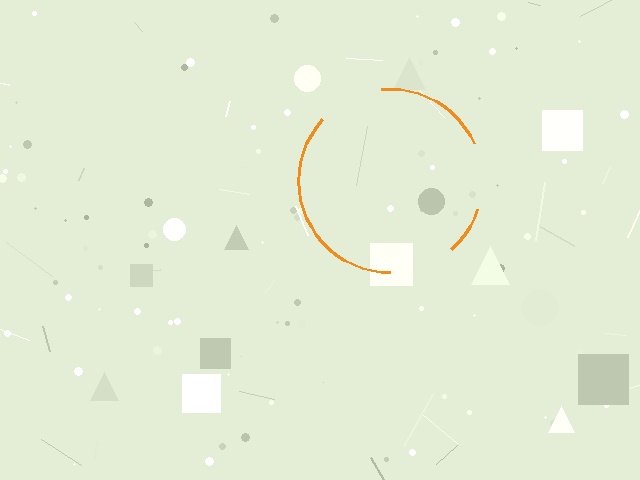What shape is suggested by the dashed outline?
The dashed outline suggests a circle.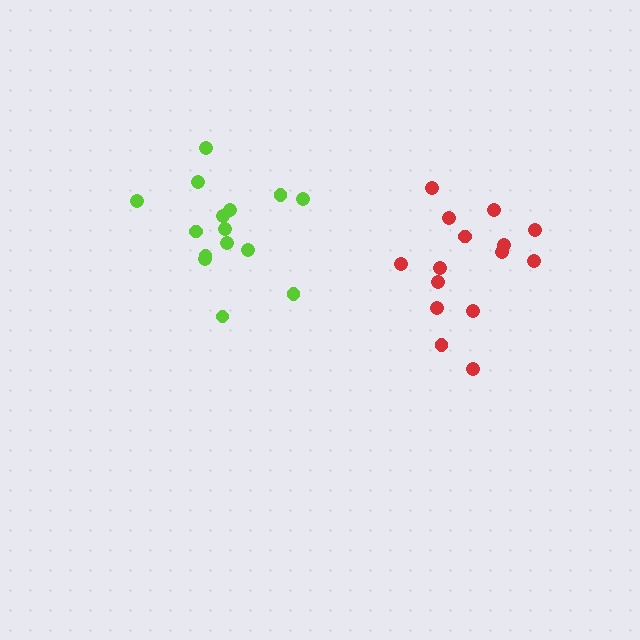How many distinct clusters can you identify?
There are 2 distinct clusters.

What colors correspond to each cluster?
The clusters are colored: lime, red.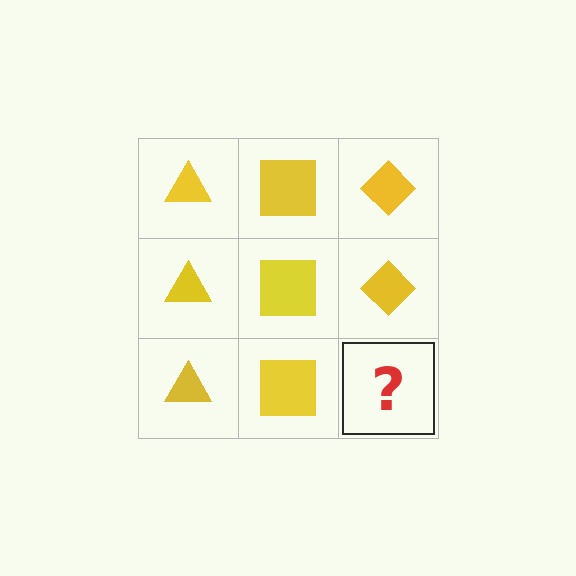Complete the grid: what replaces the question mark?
The question mark should be replaced with a yellow diamond.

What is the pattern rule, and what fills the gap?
The rule is that each column has a consistent shape. The gap should be filled with a yellow diamond.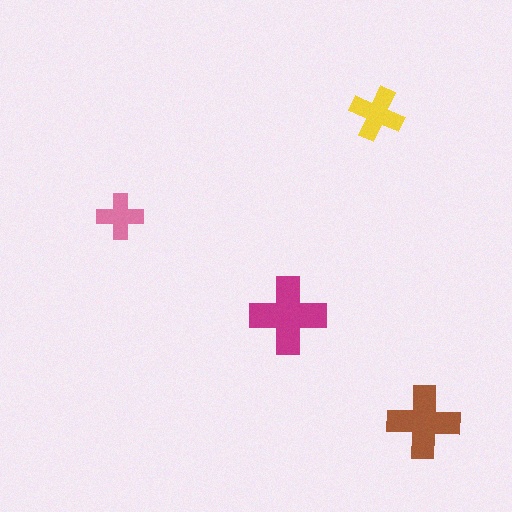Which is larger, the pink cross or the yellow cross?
The yellow one.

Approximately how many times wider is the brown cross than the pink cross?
About 1.5 times wider.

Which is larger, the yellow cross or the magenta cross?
The magenta one.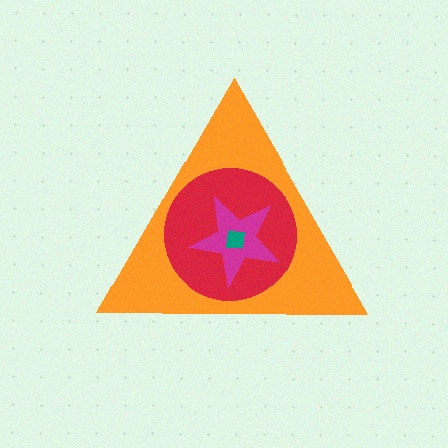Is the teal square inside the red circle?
Yes.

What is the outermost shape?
The orange triangle.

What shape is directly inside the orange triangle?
The red circle.